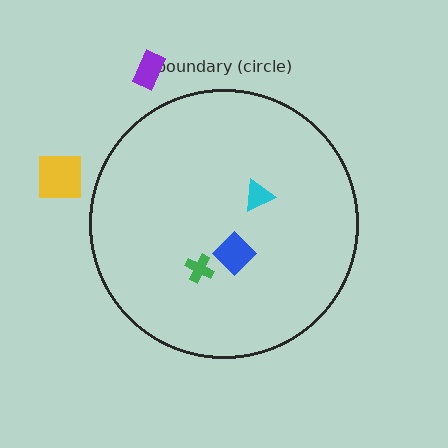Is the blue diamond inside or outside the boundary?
Inside.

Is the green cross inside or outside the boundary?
Inside.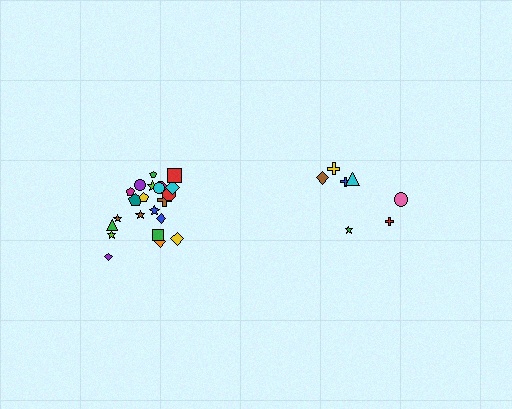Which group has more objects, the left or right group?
The left group.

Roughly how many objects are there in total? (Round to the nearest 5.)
Roughly 30 objects in total.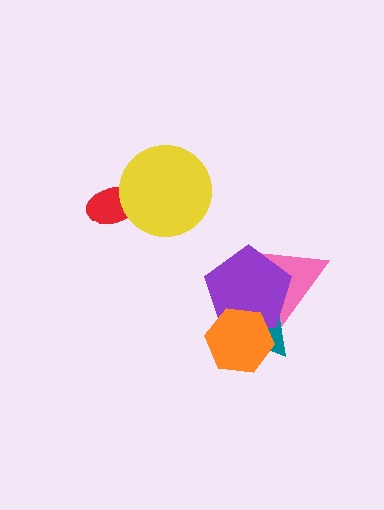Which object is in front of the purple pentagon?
The orange hexagon is in front of the purple pentagon.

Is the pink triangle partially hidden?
Yes, it is partially covered by another shape.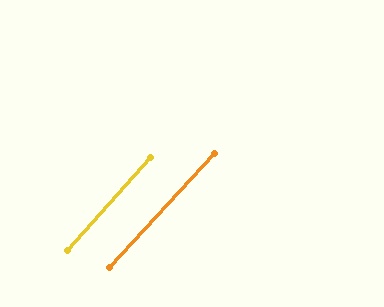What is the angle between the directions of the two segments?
Approximately 1 degree.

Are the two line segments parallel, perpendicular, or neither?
Parallel — their directions differ by only 0.8°.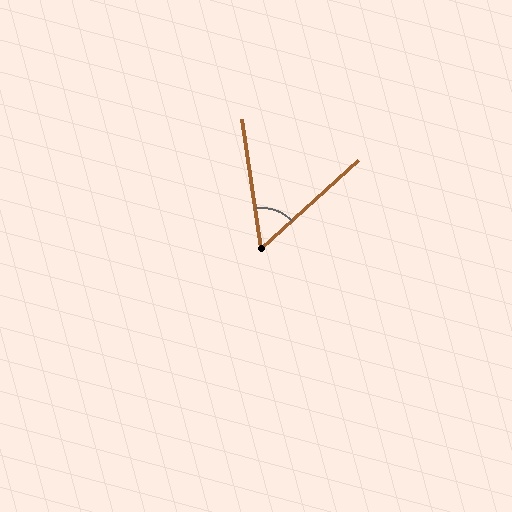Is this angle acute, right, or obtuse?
It is acute.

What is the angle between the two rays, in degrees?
Approximately 56 degrees.